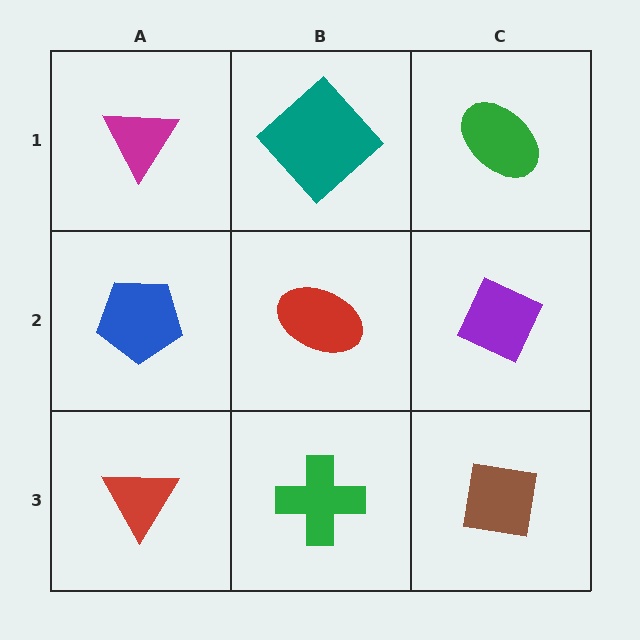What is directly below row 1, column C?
A purple diamond.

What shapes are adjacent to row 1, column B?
A red ellipse (row 2, column B), a magenta triangle (row 1, column A), a green ellipse (row 1, column C).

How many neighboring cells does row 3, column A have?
2.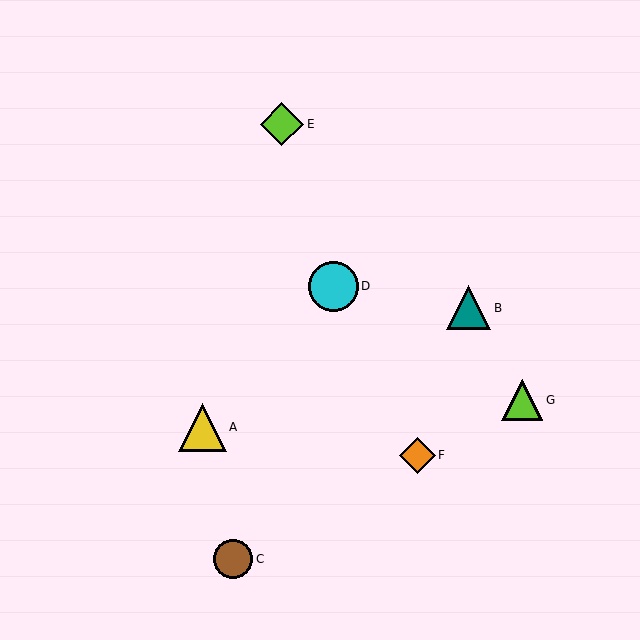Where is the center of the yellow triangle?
The center of the yellow triangle is at (202, 427).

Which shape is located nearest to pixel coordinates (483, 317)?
The teal triangle (labeled B) at (469, 308) is nearest to that location.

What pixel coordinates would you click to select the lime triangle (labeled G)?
Click at (522, 400) to select the lime triangle G.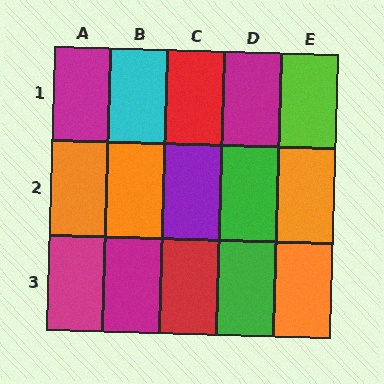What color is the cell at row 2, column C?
Purple.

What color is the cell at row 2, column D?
Green.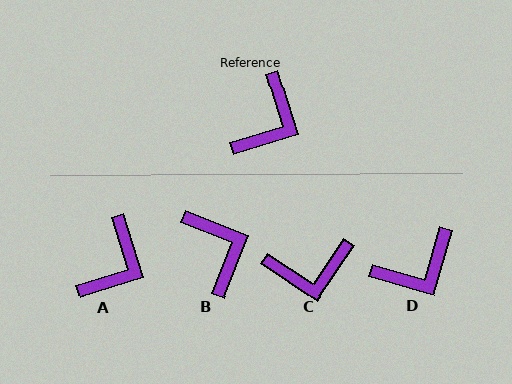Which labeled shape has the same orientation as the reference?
A.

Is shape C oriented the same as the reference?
No, it is off by about 51 degrees.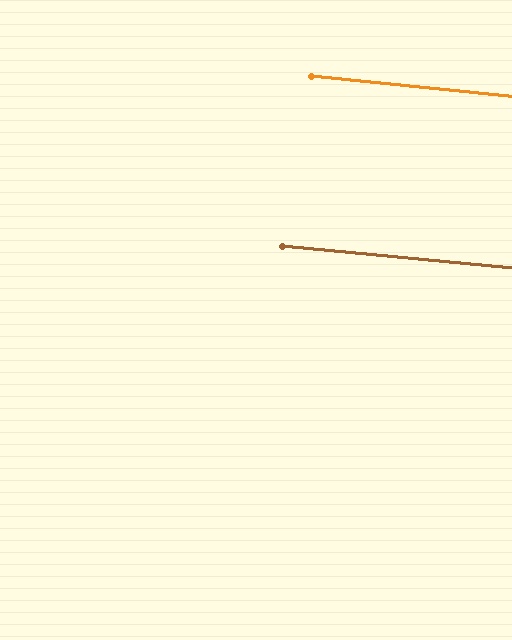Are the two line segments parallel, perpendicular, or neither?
Parallel — their directions differ by only 0.4°.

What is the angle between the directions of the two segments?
Approximately 0 degrees.